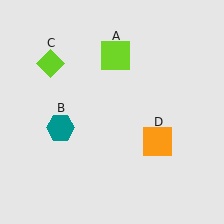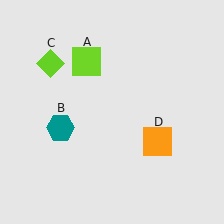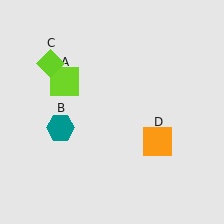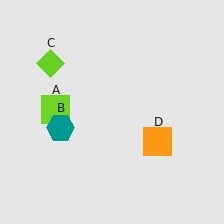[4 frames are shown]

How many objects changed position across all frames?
1 object changed position: lime square (object A).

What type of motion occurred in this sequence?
The lime square (object A) rotated counterclockwise around the center of the scene.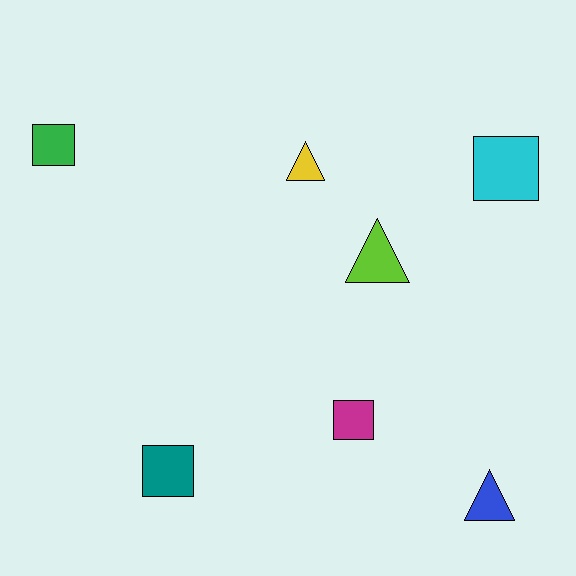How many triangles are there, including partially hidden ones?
There are 3 triangles.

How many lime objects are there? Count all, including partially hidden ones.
There is 1 lime object.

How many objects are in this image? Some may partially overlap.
There are 7 objects.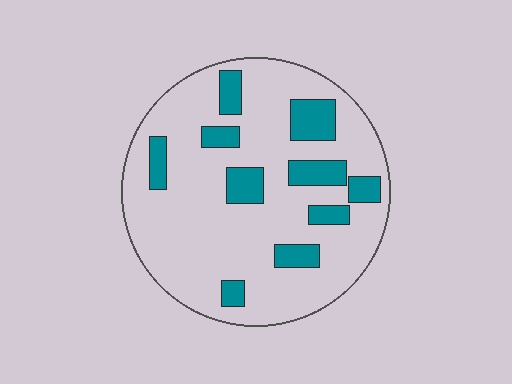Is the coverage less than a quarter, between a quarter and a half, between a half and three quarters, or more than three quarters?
Less than a quarter.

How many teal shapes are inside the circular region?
10.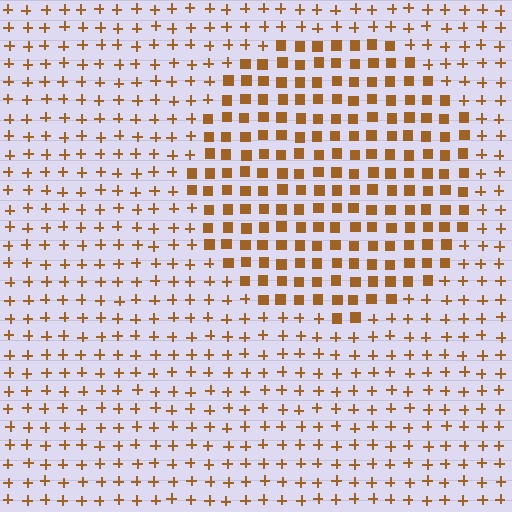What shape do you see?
I see a circle.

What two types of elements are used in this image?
The image uses squares inside the circle region and plus signs outside it.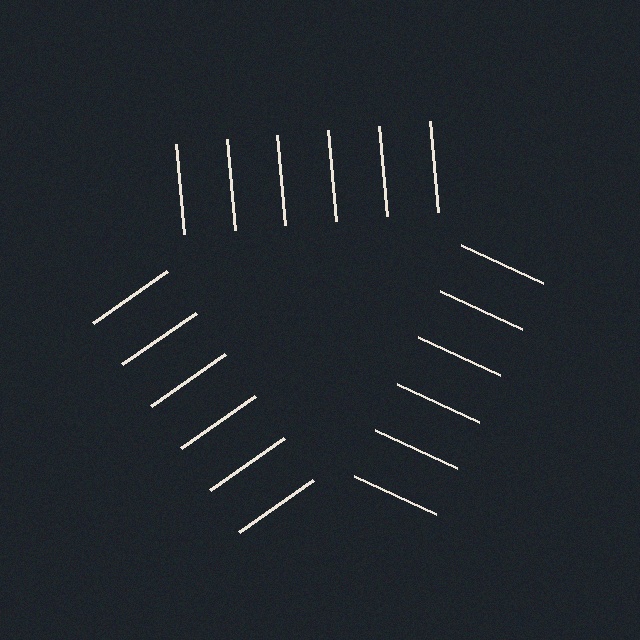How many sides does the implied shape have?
3 sides — the line-ends trace a triangle.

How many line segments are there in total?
18 — 6 along each of the 3 edges.